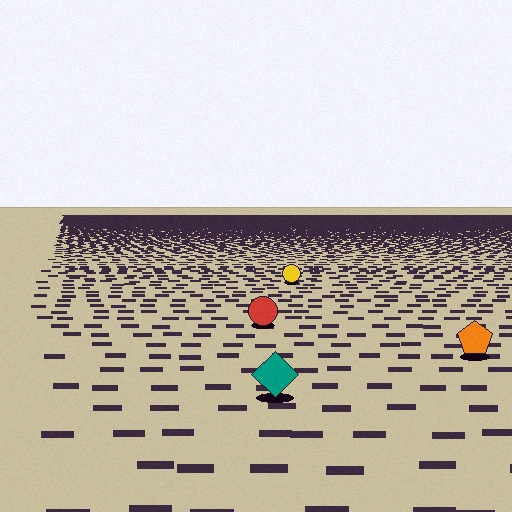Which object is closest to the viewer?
The teal diamond is closest. The texture marks near it are larger and more spread out.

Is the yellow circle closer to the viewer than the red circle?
No. The red circle is closer — you can tell from the texture gradient: the ground texture is coarser near it.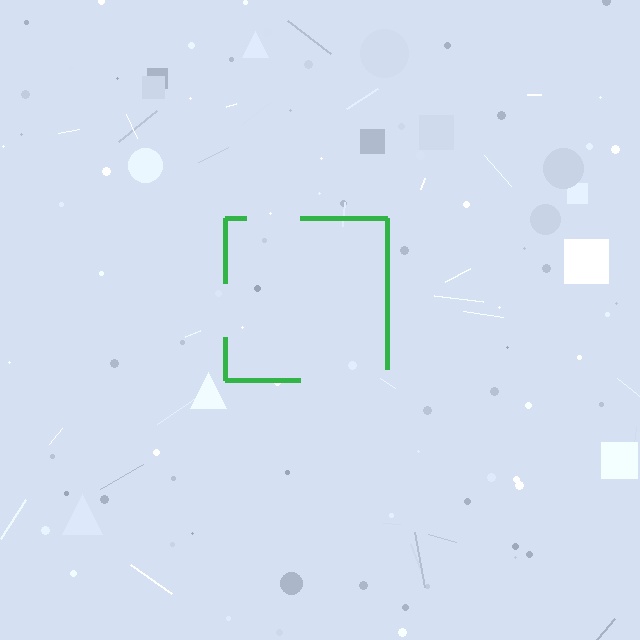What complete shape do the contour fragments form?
The contour fragments form a square.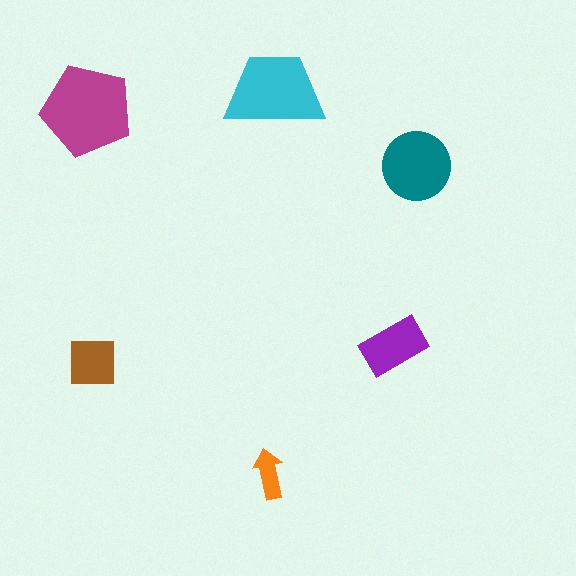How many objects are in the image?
There are 6 objects in the image.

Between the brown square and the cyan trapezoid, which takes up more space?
The cyan trapezoid.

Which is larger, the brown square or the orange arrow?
The brown square.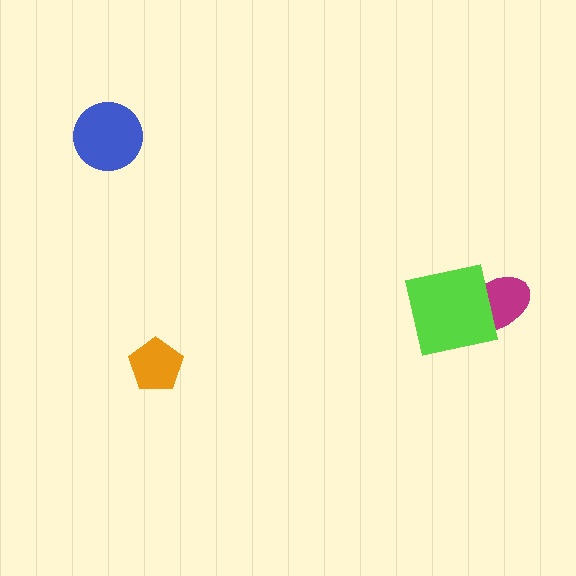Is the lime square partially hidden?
No, no other shape covers it.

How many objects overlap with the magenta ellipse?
1 object overlaps with the magenta ellipse.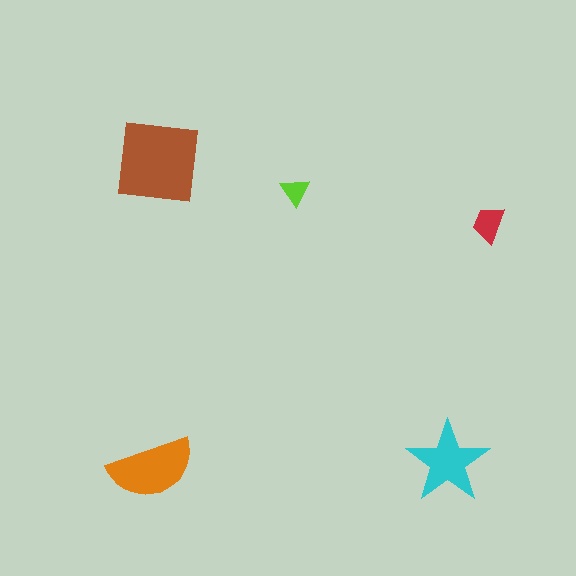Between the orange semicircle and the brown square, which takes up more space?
The brown square.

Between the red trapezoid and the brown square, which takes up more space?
The brown square.